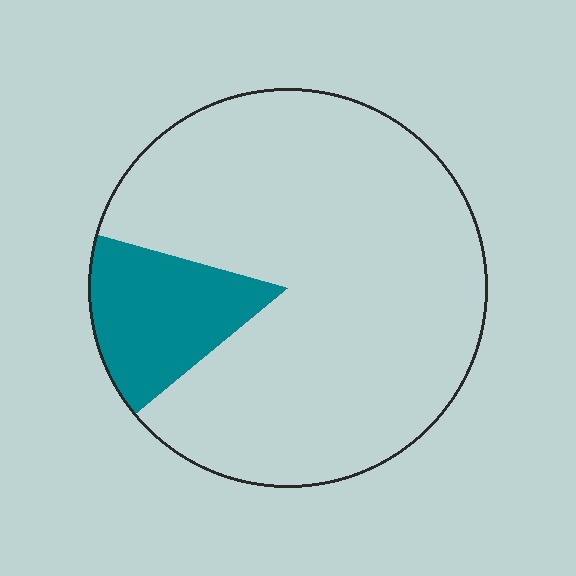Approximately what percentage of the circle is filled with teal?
Approximately 15%.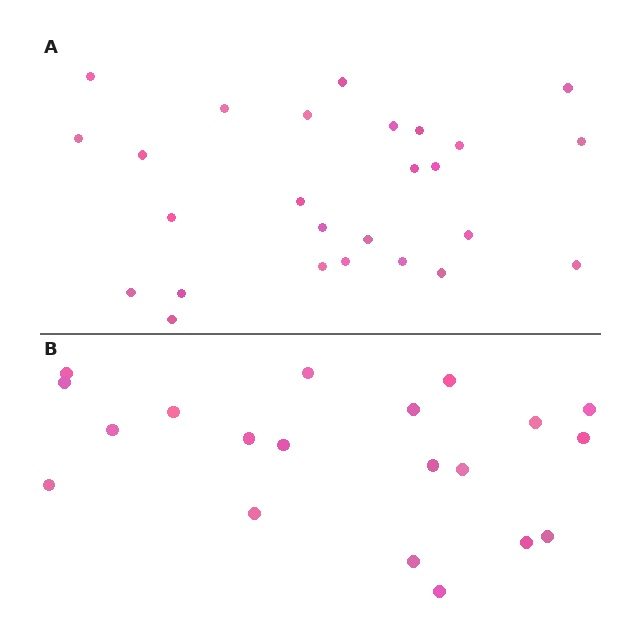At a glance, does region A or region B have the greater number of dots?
Region A (the top region) has more dots.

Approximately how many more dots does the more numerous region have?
Region A has about 6 more dots than region B.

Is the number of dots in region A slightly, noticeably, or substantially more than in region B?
Region A has noticeably more, but not dramatically so. The ratio is roughly 1.3 to 1.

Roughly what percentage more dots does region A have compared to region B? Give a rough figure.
About 30% more.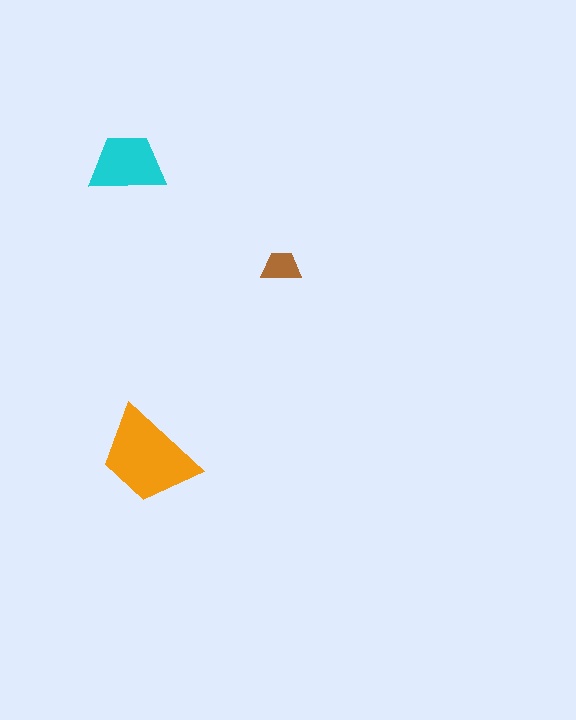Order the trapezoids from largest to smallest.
the orange one, the cyan one, the brown one.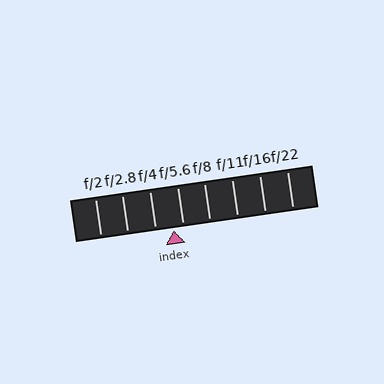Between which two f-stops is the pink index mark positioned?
The index mark is between f/4 and f/5.6.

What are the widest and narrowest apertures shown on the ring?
The widest aperture shown is f/2 and the narrowest is f/22.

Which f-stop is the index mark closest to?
The index mark is closest to f/5.6.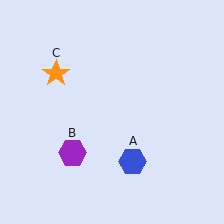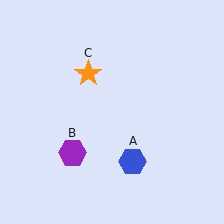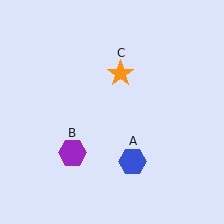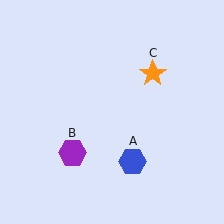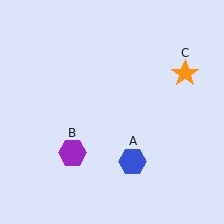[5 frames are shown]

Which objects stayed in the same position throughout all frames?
Blue hexagon (object A) and purple hexagon (object B) remained stationary.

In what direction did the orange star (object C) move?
The orange star (object C) moved right.